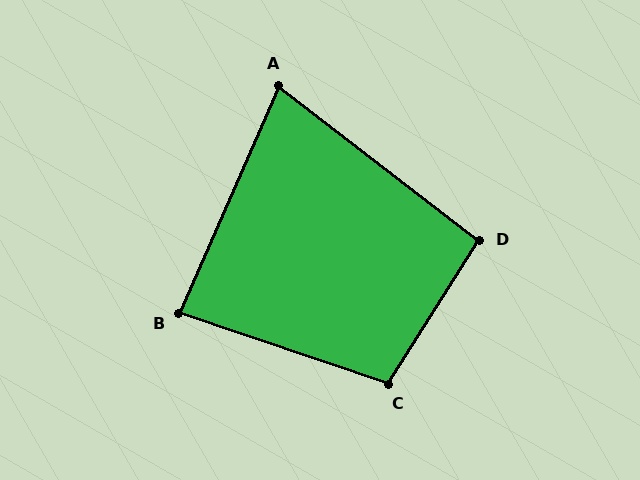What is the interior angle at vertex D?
Approximately 95 degrees (obtuse).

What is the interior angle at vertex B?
Approximately 85 degrees (acute).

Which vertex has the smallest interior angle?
A, at approximately 76 degrees.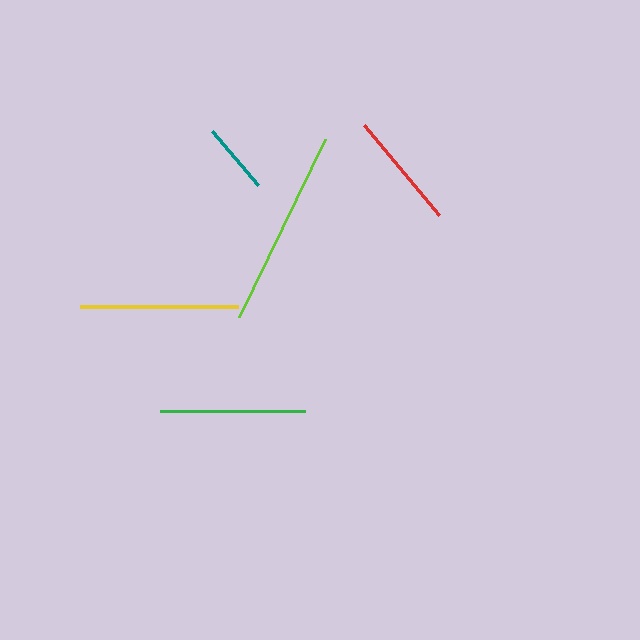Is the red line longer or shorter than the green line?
The green line is longer than the red line.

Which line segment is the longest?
The lime line is the longest at approximately 198 pixels.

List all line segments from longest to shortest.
From longest to shortest: lime, yellow, green, red, teal.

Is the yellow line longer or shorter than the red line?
The yellow line is longer than the red line.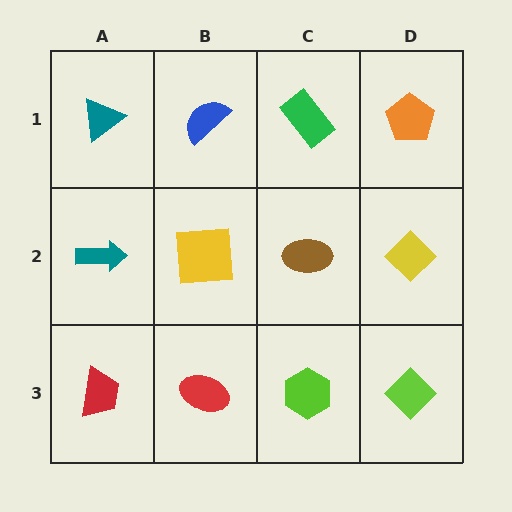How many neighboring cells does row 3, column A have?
2.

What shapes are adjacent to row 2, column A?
A teal triangle (row 1, column A), a red trapezoid (row 3, column A), a yellow square (row 2, column B).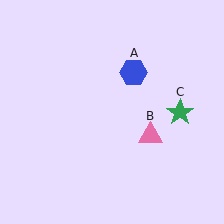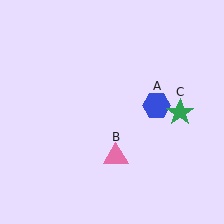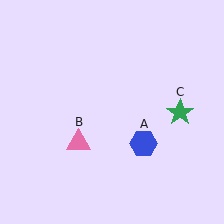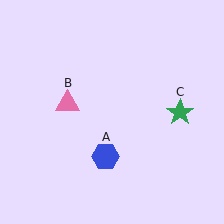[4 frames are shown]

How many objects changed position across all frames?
2 objects changed position: blue hexagon (object A), pink triangle (object B).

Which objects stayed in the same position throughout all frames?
Green star (object C) remained stationary.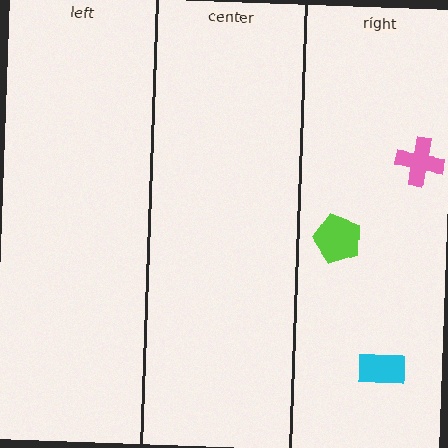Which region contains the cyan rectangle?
The right region.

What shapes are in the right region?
The cyan rectangle, the lime pentagon, the pink cross.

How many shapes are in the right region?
3.